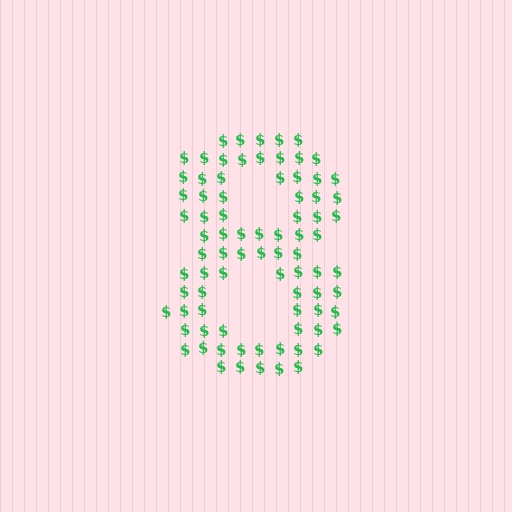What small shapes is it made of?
It is made of small dollar signs.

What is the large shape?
The large shape is the digit 8.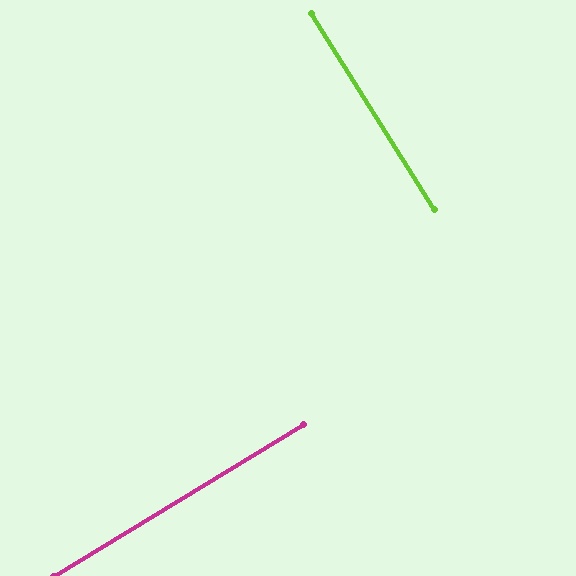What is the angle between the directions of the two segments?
Approximately 89 degrees.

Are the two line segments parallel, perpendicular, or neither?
Perpendicular — they meet at approximately 89°.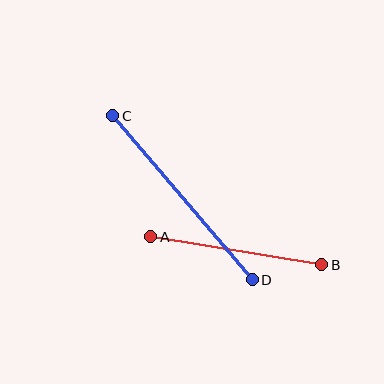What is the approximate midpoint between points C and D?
The midpoint is at approximately (183, 198) pixels.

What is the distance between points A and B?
The distance is approximately 173 pixels.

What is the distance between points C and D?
The distance is approximately 216 pixels.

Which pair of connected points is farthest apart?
Points C and D are farthest apart.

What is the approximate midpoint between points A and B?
The midpoint is at approximately (236, 251) pixels.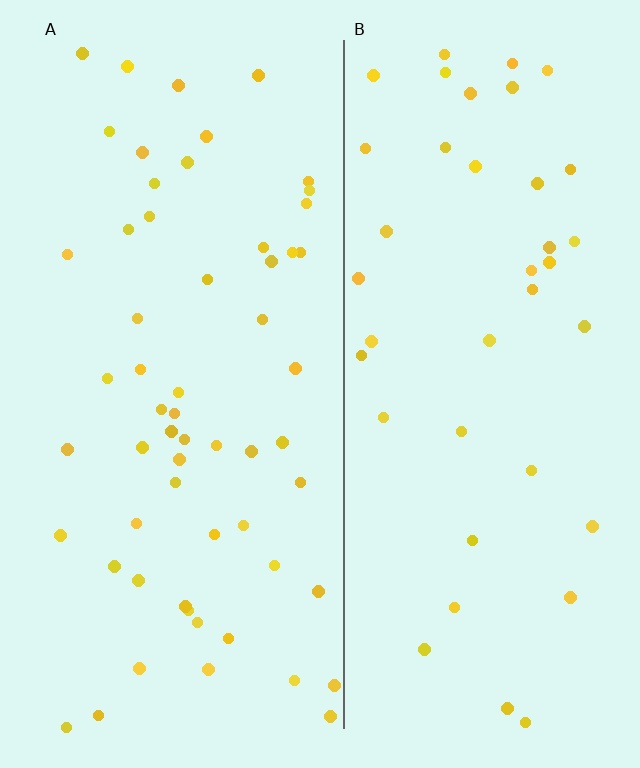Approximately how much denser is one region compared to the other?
Approximately 1.5× — region A over region B.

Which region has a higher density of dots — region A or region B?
A (the left).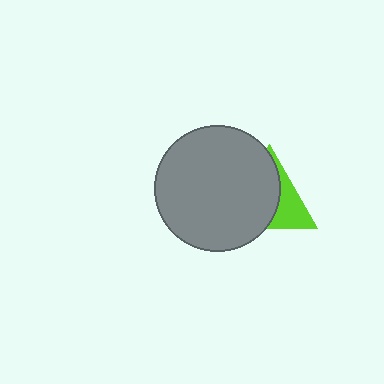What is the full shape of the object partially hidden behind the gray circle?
The partially hidden object is a lime triangle.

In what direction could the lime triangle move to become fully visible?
The lime triangle could move right. That would shift it out from behind the gray circle entirely.